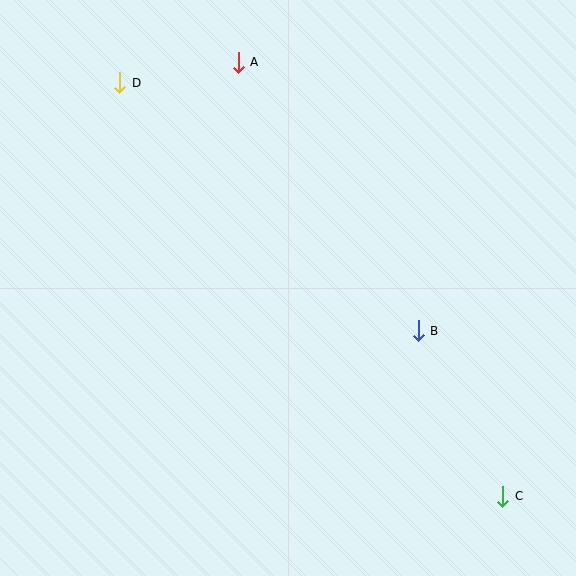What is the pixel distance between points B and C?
The distance between B and C is 186 pixels.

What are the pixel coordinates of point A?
Point A is at (238, 62).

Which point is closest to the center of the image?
Point B at (418, 331) is closest to the center.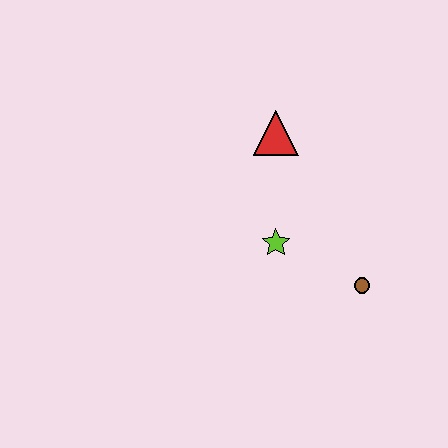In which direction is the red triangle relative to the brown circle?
The red triangle is above the brown circle.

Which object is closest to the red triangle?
The lime star is closest to the red triangle.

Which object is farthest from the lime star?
The red triangle is farthest from the lime star.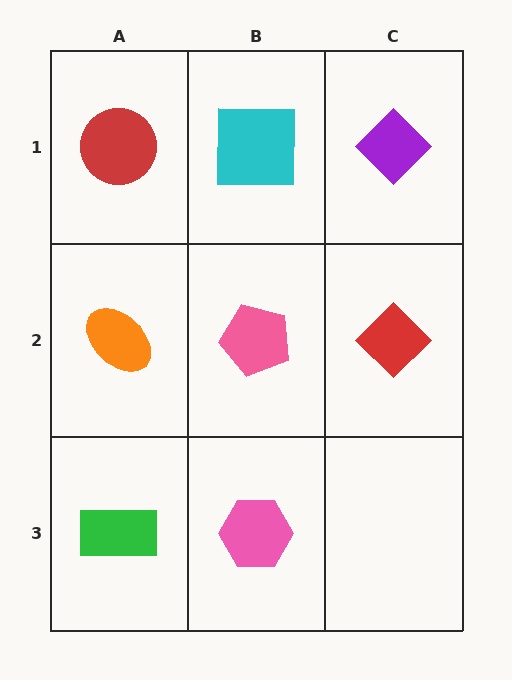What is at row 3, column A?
A green rectangle.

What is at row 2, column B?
A pink pentagon.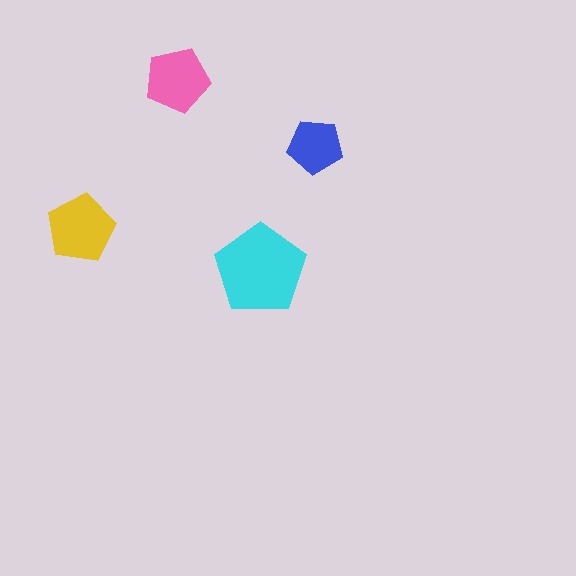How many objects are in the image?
There are 4 objects in the image.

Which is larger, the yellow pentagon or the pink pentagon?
The yellow one.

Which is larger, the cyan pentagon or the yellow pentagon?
The cyan one.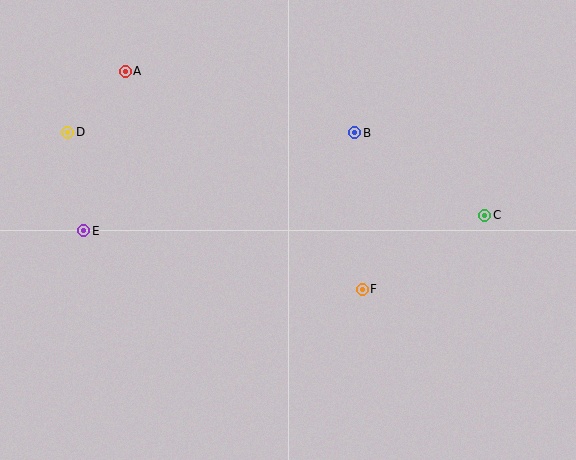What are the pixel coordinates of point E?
Point E is at (84, 231).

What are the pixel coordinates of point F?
Point F is at (362, 289).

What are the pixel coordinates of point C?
Point C is at (485, 215).